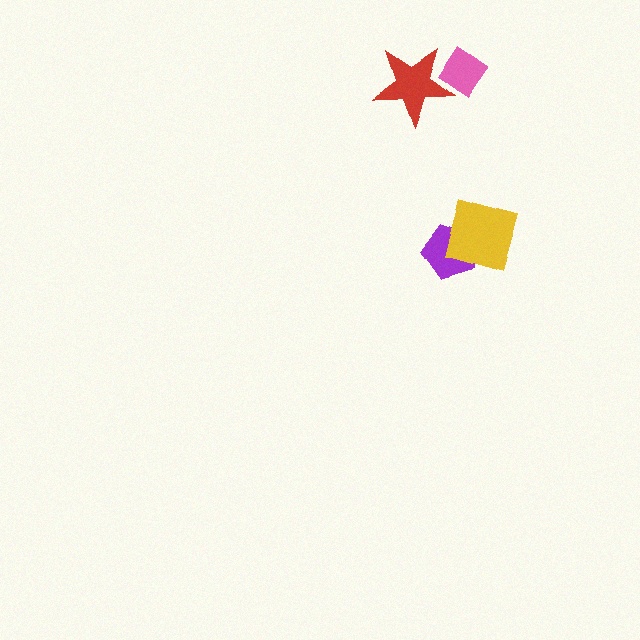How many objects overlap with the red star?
1 object overlaps with the red star.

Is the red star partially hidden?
No, no other shape covers it.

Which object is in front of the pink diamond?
The red star is in front of the pink diamond.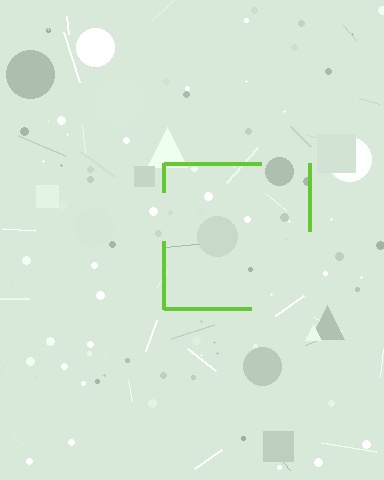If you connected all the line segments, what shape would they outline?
They would outline a square.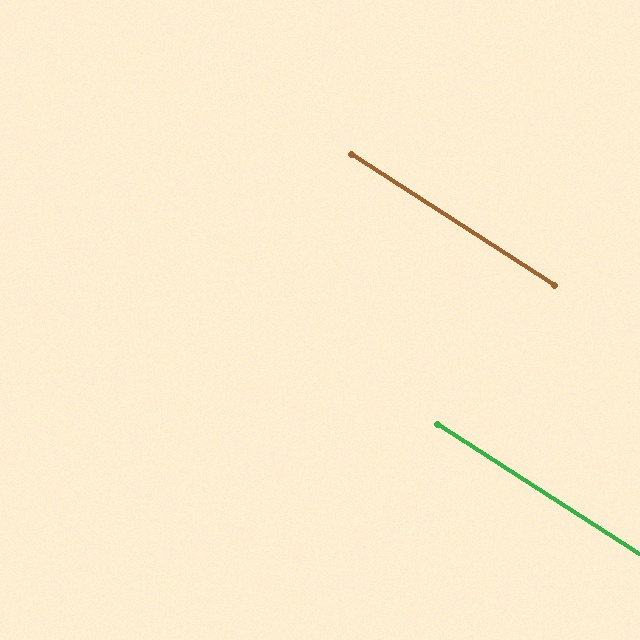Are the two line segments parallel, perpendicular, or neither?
Parallel — their directions differ by only 0.2°.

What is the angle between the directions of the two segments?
Approximately 0 degrees.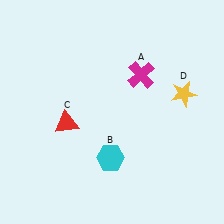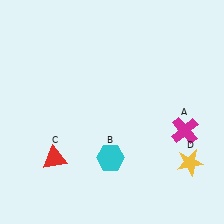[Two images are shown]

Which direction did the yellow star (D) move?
The yellow star (D) moved down.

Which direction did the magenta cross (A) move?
The magenta cross (A) moved down.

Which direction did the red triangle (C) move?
The red triangle (C) moved down.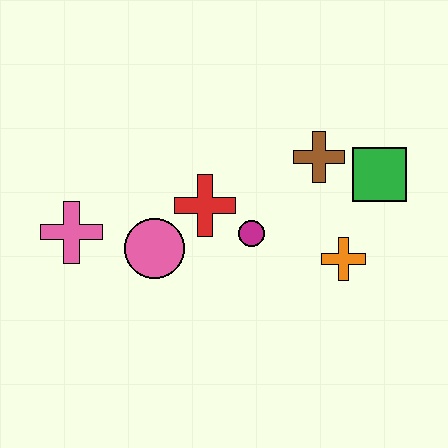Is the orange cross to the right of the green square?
No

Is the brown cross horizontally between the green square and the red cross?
Yes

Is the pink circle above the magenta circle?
No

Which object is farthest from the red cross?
The green square is farthest from the red cross.